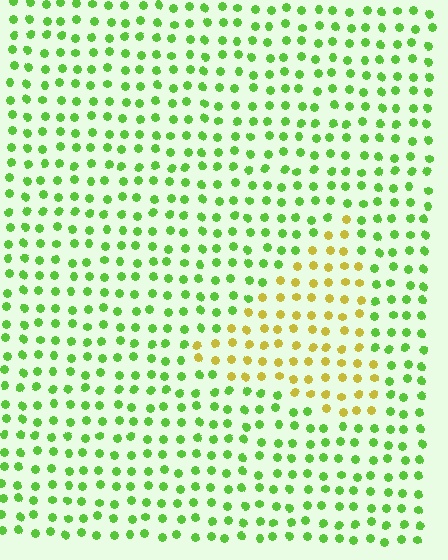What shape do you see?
I see a triangle.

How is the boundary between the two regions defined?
The boundary is defined purely by a slight shift in hue (about 52 degrees). Spacing, size, and orientation are identical on both sides.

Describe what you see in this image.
The image is filled with small lime elements in a uniform arrangement. A triangle-shaped region is visible where the elements are tinted to a slightly different hue, forming a subtle color boundary.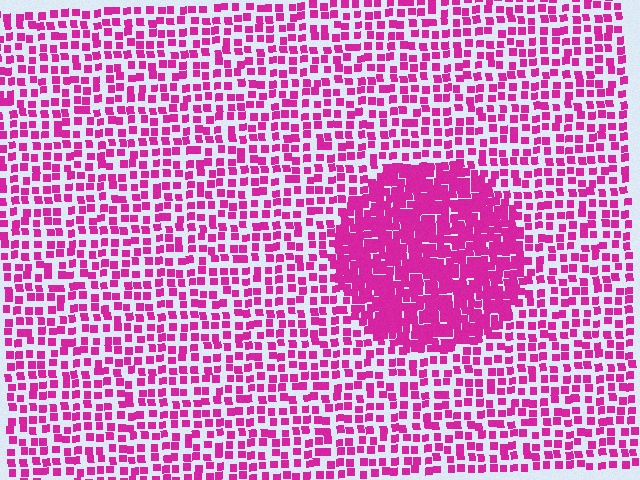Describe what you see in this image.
The image contains small magenta elements arranged at two different densities. A circle-shaped region is visible where the elements are more densely packed than the surrounding area.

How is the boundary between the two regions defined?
The boundary is defined by a change in element density (approximately 2.2x ratio). All elements are the same color, size, and shape.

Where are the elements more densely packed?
The elements are more densely packed inside the circle boundary.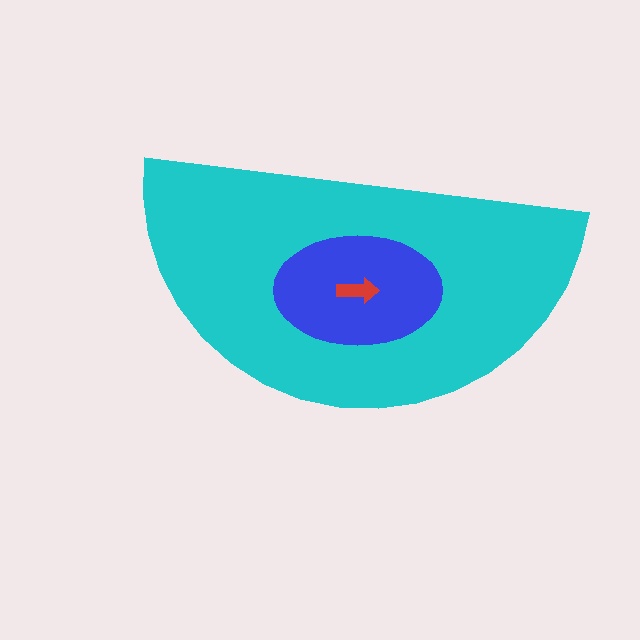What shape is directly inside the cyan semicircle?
The blue ellipse.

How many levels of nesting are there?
3.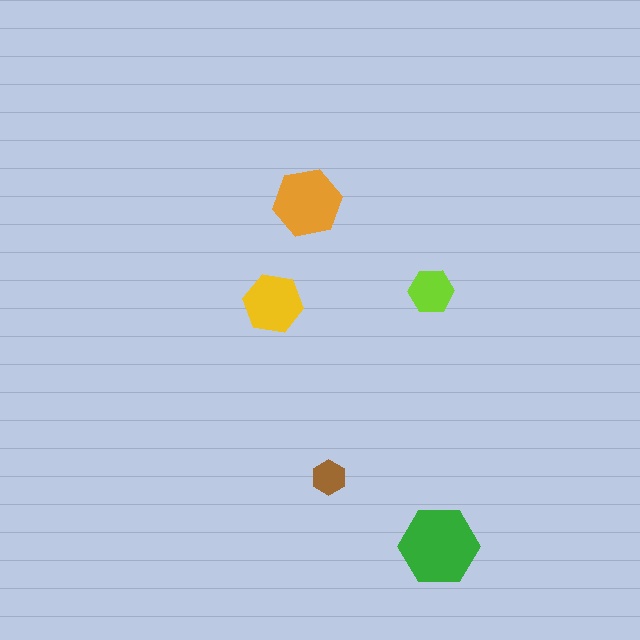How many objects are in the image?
There are 5 objects in the image.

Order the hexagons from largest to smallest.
the green one, the orange one, the yellow one, the lime one, the brown one.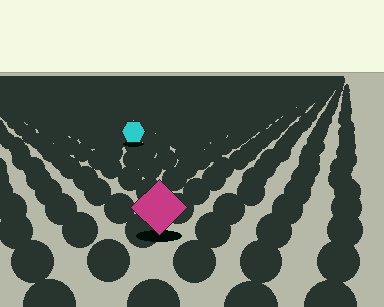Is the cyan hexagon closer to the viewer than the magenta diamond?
No. The magenta diamond is closer — you can tell from the texture gradient: the ground texture is coarser near it.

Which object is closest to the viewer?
The magenta diamond is closest. The texture marks near it are larger and more spread out.